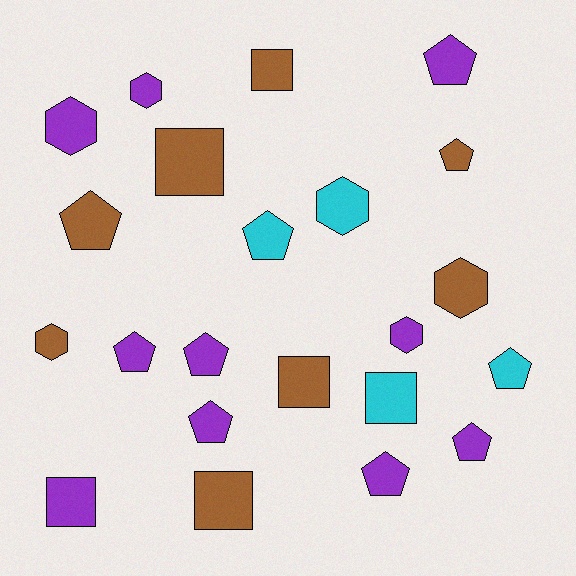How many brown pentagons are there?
There are 2 brown pentagons.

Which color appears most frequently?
Purple, with 10 objects.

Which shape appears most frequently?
Pentagon, with 10 objects.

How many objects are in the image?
There are 22 objects.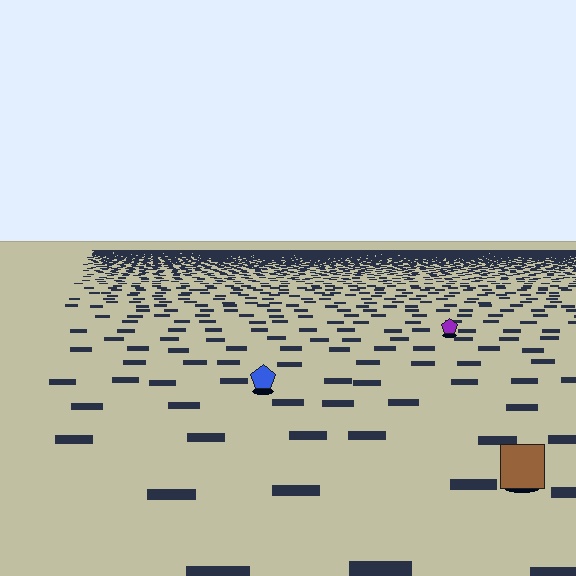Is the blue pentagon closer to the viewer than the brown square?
No. The brown square is closer — you can tell from the texture gradient: the ground texture is coarser near it.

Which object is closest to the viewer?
The brown square is closest. The texture marks near it are larger and more spread out.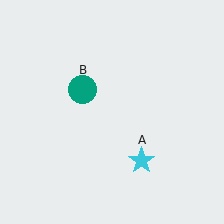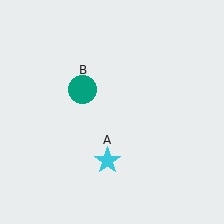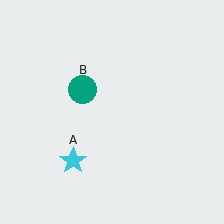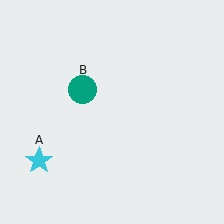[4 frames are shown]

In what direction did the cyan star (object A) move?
The cyan star (object A) moved left.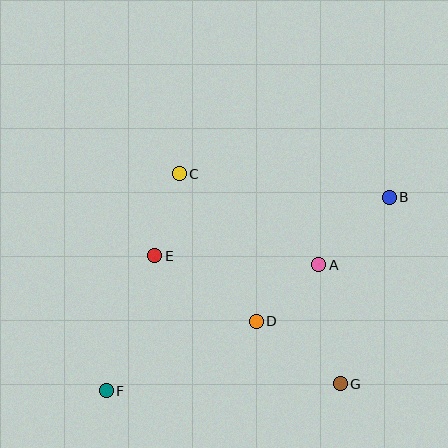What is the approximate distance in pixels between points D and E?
The distance between D and E is approximately 121 pixels.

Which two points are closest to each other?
Points A and D are closest to each other.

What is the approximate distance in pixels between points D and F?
The distance between D and F is approximately 165 pixels.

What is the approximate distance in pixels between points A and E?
The distance between A and E is approximately 164 pixels.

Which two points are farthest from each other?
Points B and F are farthest from each other.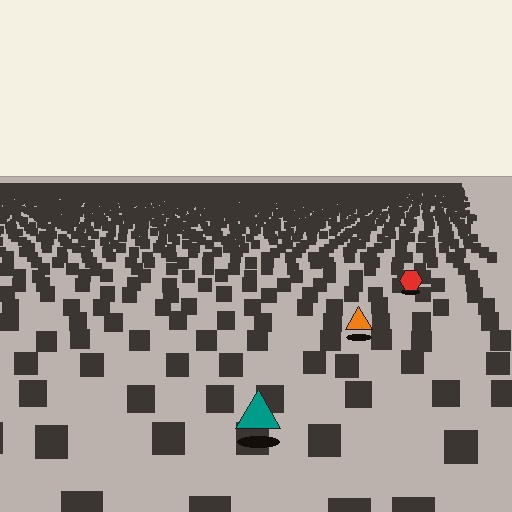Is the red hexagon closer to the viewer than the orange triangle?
No. The orange triangle is closer — you can tell from the texture gradient: the ground texture is coarser near it.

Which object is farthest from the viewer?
The red hexagon is farthest from the viewer. It appears smaller and the ground texture around it is denser.